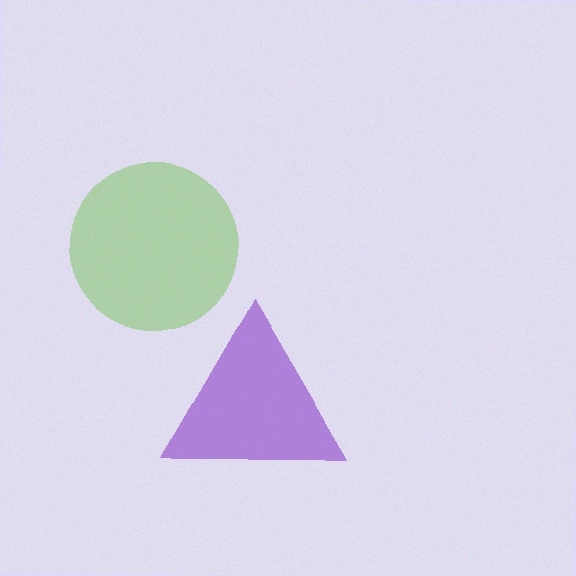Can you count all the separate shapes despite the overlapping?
Yes, there are 2 separate shapes.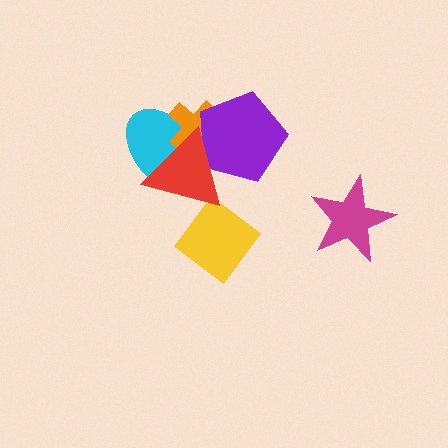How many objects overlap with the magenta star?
0 objects overlap with the magenta star.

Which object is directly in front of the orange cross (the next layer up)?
The purple pentagon is directly in front of the orange cross.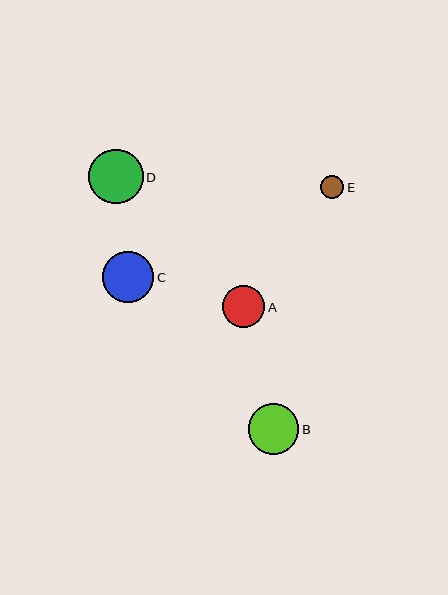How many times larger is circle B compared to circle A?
Circle B is approximately 1.2 times the size of circle A.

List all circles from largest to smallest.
From largest to smallest: D, C, B, A, E.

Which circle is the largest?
Circle D is the largest with a size of approximately 54 pixels.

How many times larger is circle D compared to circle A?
Circle D is approximately 1.3 times the size of circle A.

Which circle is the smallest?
Circle E is the smallest with a size of approximately 23 pixels.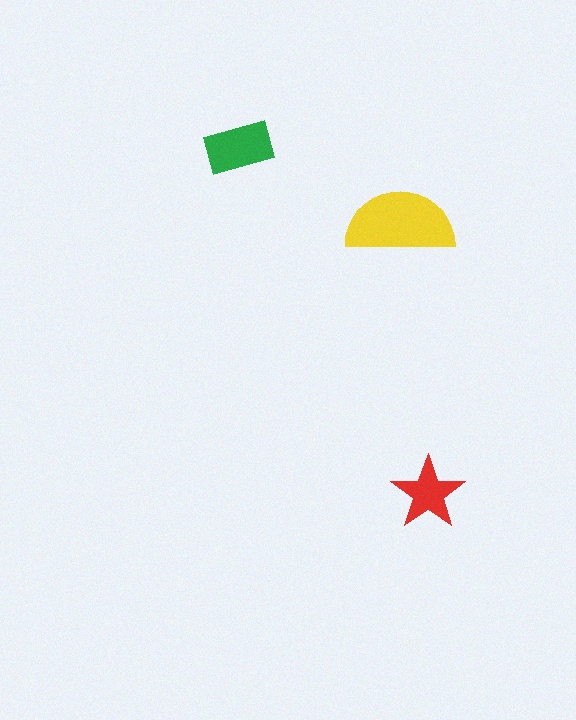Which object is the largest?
The yellow semicircle.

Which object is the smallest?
The red star.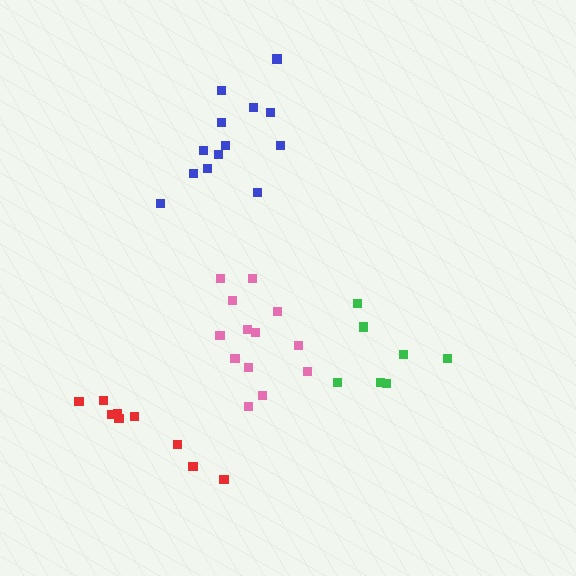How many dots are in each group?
Group 1: 7 dots, Group 2: 13 dots, Group 3: 9 dots, Group 4: 13 dots (42 total).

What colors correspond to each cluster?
The clusters are colored: green, blue, red, pink.